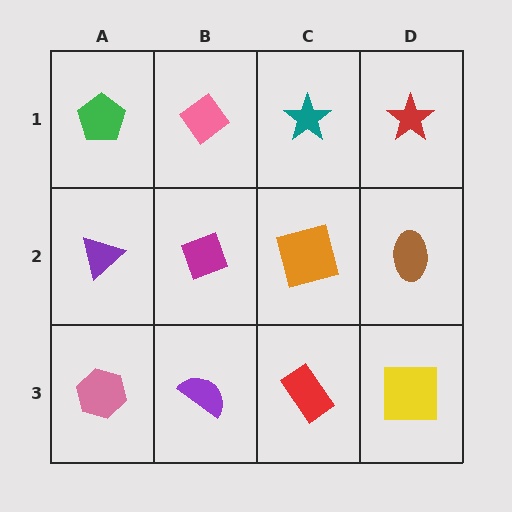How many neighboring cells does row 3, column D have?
2.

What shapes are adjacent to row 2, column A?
A green pentagon (row 1, column A), a pink hexagon (row 3, column A), a magenta diamond (row 2, column B).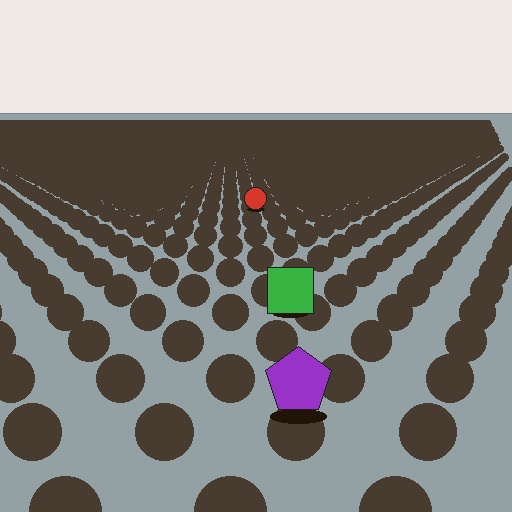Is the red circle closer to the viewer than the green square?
No. The green square is closer — you can tell from the texture gradient: the ground texture is coarser near it.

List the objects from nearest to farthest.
From nearest to farthest: the purple pentagon, the green square, the red circle.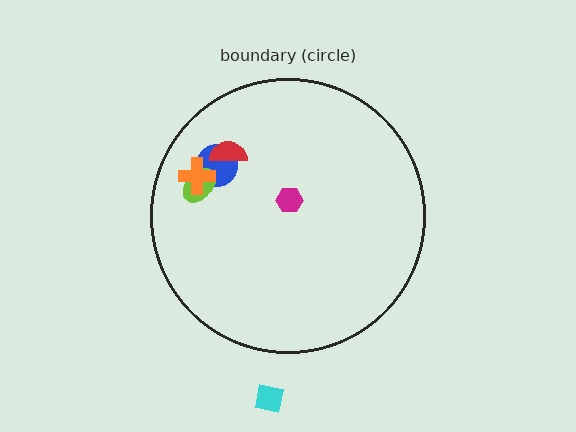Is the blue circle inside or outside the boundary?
Inside.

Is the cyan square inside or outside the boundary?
Outside.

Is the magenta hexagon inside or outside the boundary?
Inside.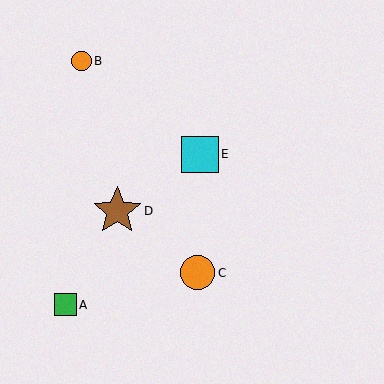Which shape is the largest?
The brown star (labeled D) is the largest.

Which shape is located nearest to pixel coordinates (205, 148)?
The cyan square (labeled E) at (200, 154) is nearest to that location.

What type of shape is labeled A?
Shape A is a green square.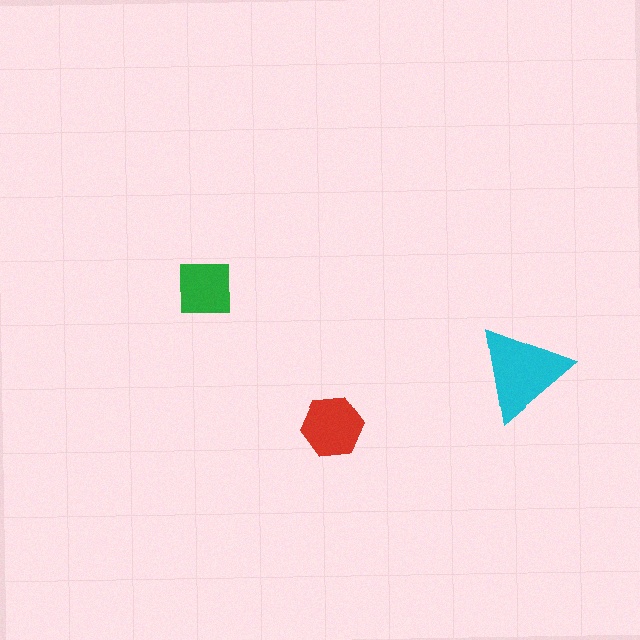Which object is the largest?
The cyan triangle.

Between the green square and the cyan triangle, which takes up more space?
The cyan triangle.